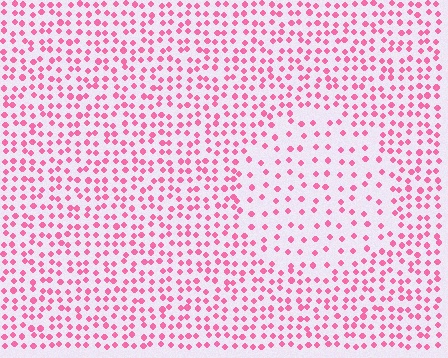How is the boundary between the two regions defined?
The boundary is defined by a change in element density (approximately 2.0x ratio). All elements are the same color, size, and shape.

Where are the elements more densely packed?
The elements are more densely packed outside the circle boundary.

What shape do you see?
I see a circle.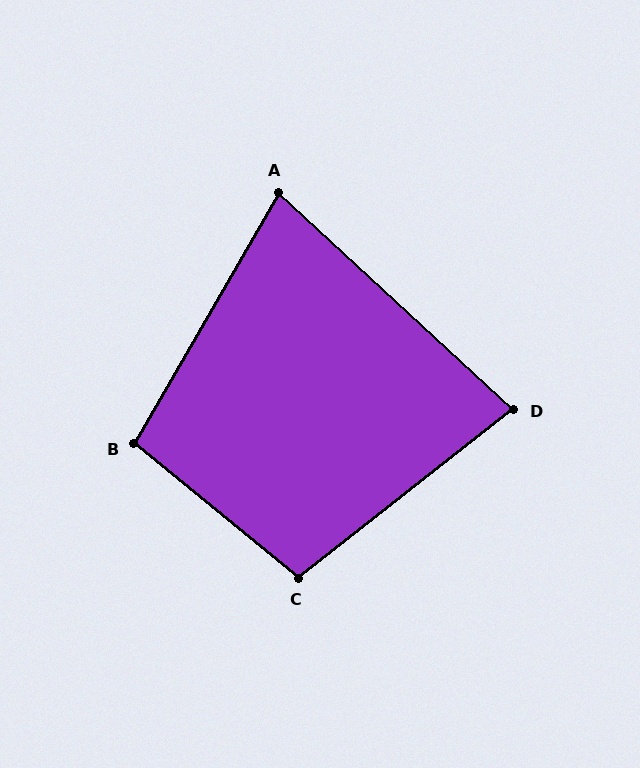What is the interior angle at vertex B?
Approximately 99 degrees (obtuse).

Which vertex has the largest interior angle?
C, at approximately 103 degrees.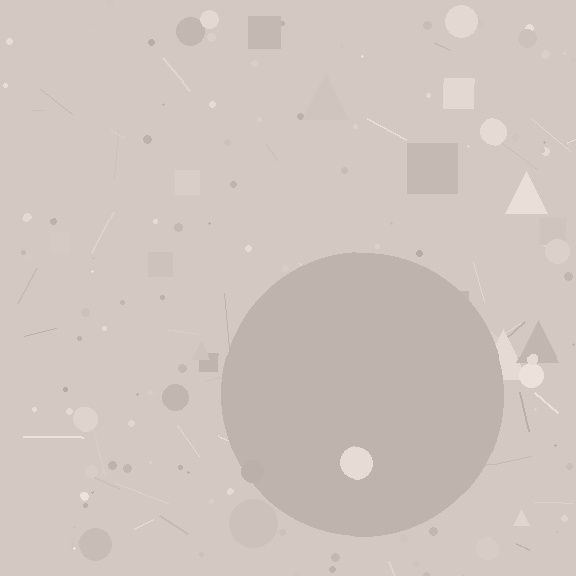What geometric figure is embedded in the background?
A circle is embedded in the background.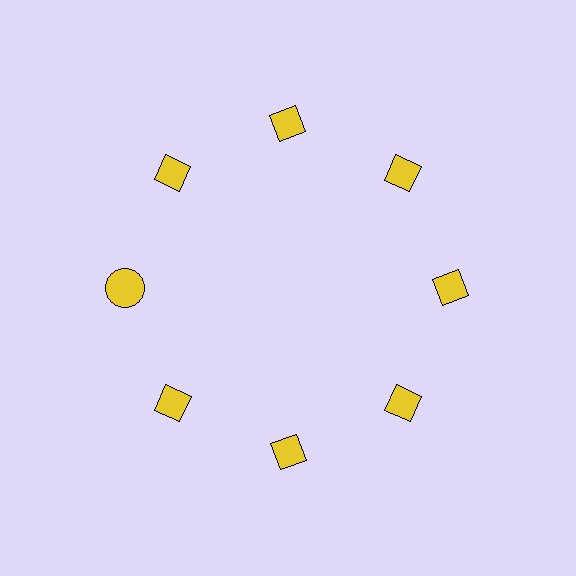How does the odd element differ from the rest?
It has a different shape: circle instead of diamond.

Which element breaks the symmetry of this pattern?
The yellow circle at roughly the 9 o'clock position breaks the symmetry. All other shapes are yellow diamonds.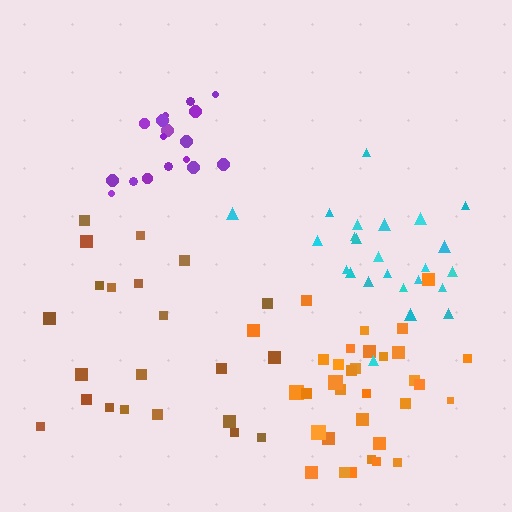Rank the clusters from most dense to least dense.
purple, orange, brown, cyan.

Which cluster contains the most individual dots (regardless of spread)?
Orange (34).